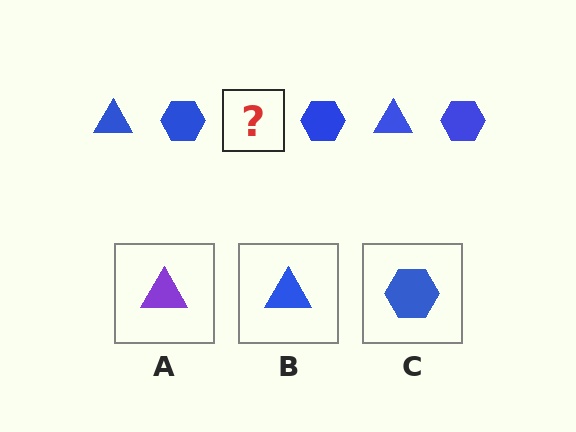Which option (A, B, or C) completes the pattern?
B.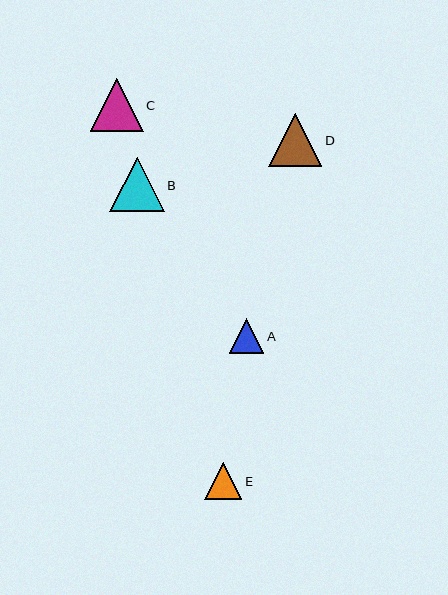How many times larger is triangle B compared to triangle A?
Triangle B is approximately 1.6 times the size of triangle A.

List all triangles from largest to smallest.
From largest to smallest: B, D, C, E, A.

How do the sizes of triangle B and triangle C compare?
Triangle B and triangle C are approximately the same size.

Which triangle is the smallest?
Triangle A is the smallest with a size of approximately 34 pixels.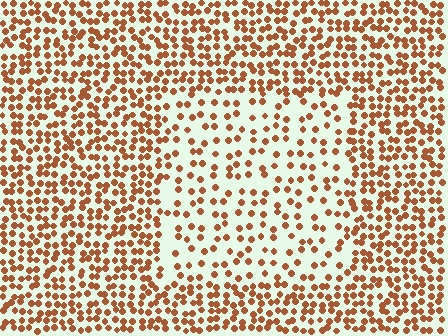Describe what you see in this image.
The image contains small brown elements arranged at two different densities. A rectangle-shaped region is visible where the elements are less densely packed than the surrounding area.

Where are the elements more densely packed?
The elements are more densely packed outside the rectangle boundary.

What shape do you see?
I see a rectangle.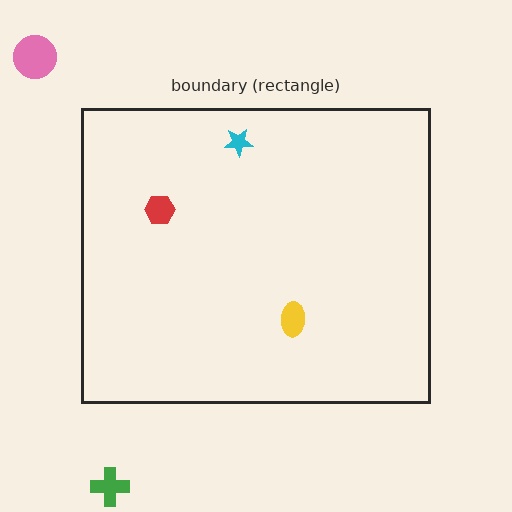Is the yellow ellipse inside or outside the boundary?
Inside.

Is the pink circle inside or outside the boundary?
Outside.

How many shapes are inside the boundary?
3 inside, 2 outside.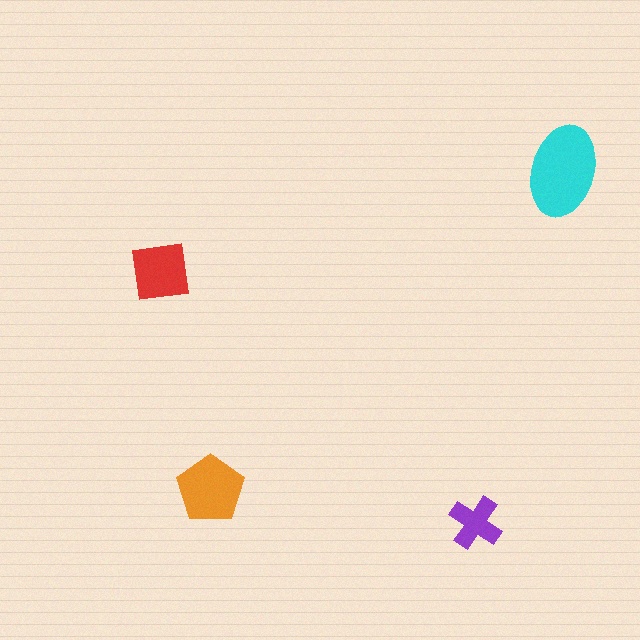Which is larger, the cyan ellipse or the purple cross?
The cyan ellipse.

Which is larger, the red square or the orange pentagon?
The orange pentagon.